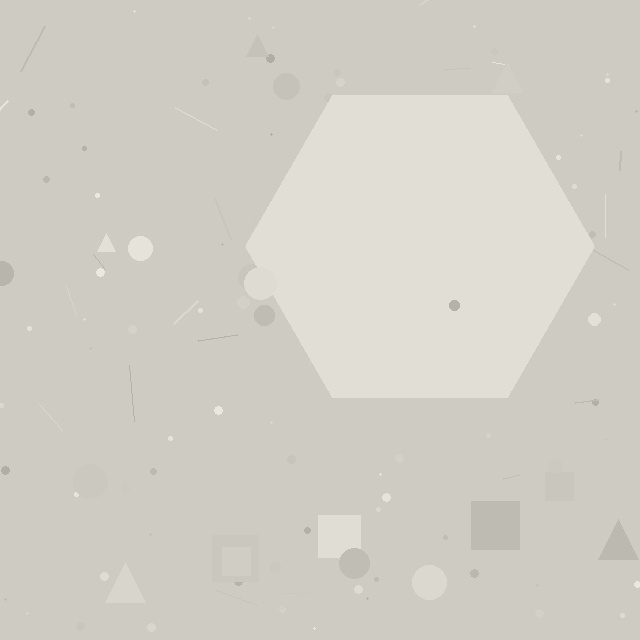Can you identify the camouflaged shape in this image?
The camouflaged shape is a hexagon.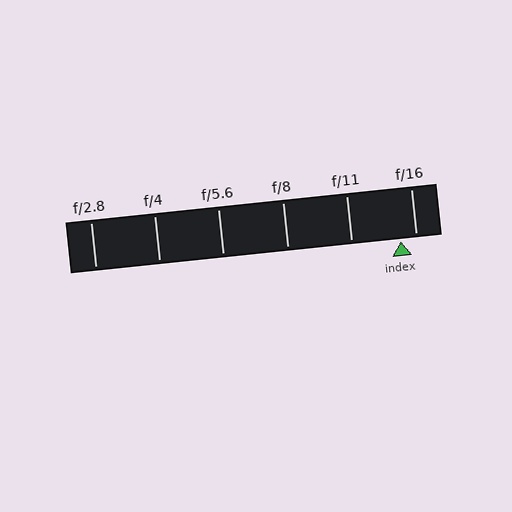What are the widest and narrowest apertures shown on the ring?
The widest aperture shown is f/2.8 and the narrowest is f/16.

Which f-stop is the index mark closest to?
The index mark is closest to f/16.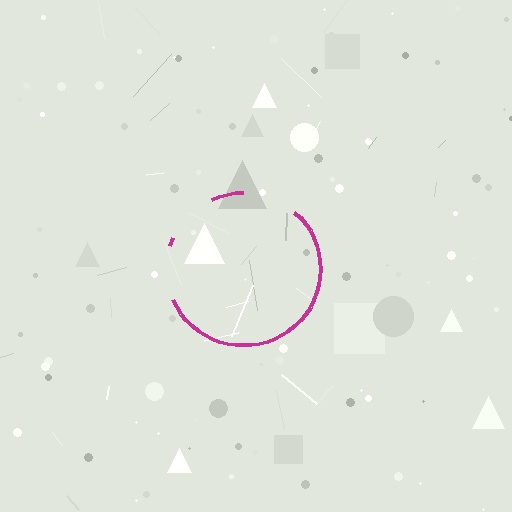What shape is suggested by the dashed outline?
The dashed outline suggests a circle.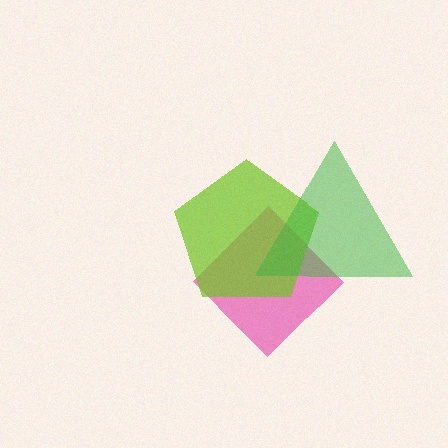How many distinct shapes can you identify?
There are 3 distinct shapes: a pink diamond, a lime pentagon, a green triangle.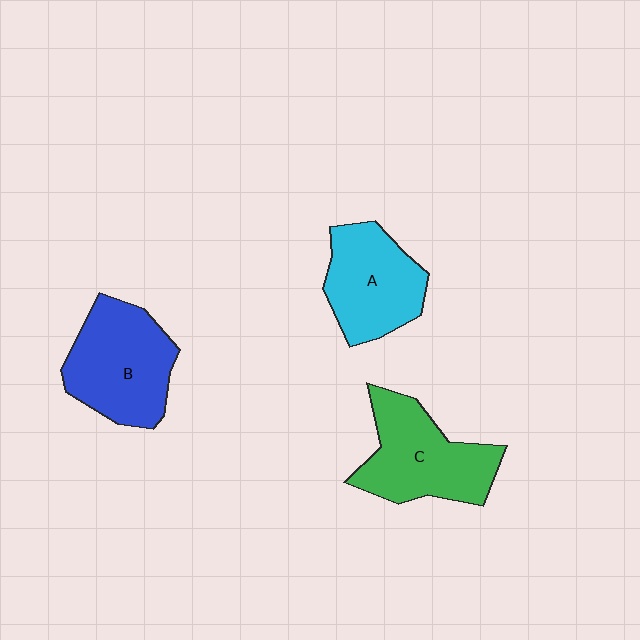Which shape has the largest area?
Shape B (blue).